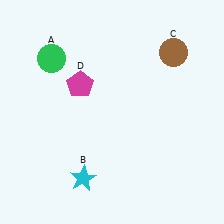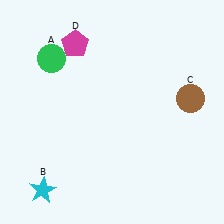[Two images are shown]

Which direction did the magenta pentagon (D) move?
The magenta pentagon (D) moved up.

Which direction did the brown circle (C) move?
The brown circle (C) moved down.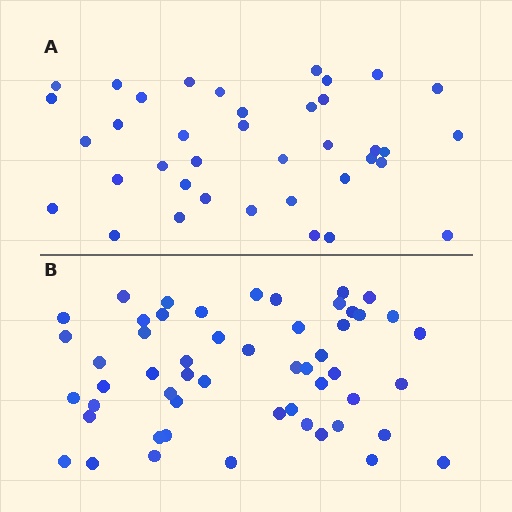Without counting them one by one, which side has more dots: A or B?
Region B (the bottom region) has more dots.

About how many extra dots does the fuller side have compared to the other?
Region B has approximately 15 more dots than region A.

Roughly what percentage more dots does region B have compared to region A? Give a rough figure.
About 40% more.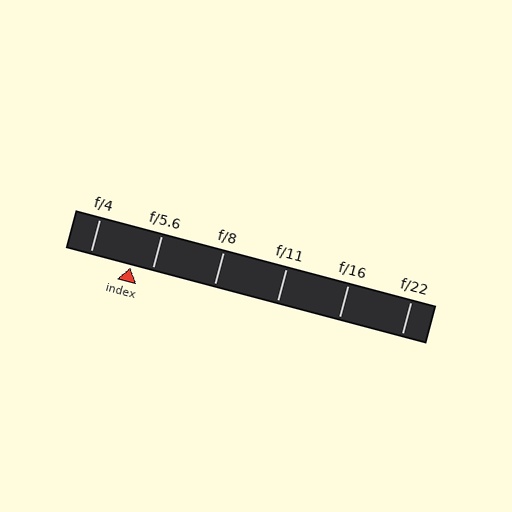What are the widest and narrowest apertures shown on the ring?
The widest aperture shown is f/4 and the narrowest is f/22.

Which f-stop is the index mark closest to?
The index mark is closest to f/5.6.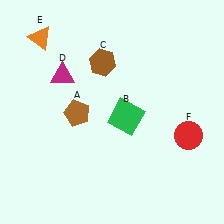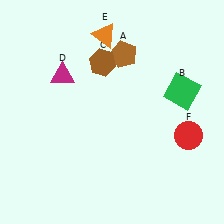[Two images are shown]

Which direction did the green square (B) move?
The green square (B) moved right.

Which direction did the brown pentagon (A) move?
The brown pentagon (A) moved up.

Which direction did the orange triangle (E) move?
The orange triangle (E) moved right.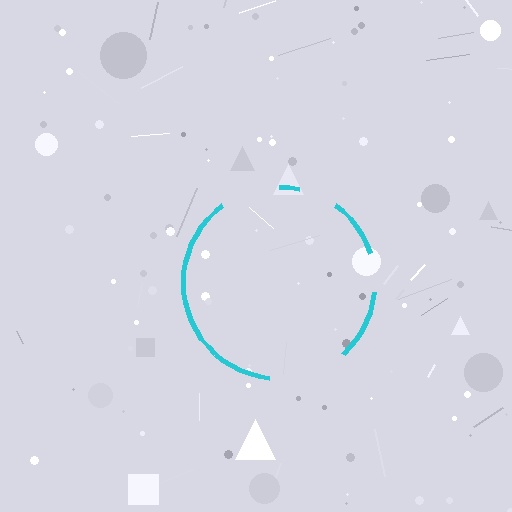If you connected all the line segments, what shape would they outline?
They would outline a circle.